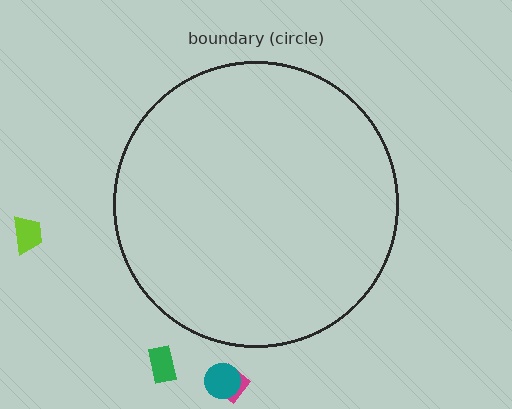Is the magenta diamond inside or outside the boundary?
Outside.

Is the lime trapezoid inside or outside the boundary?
Outside.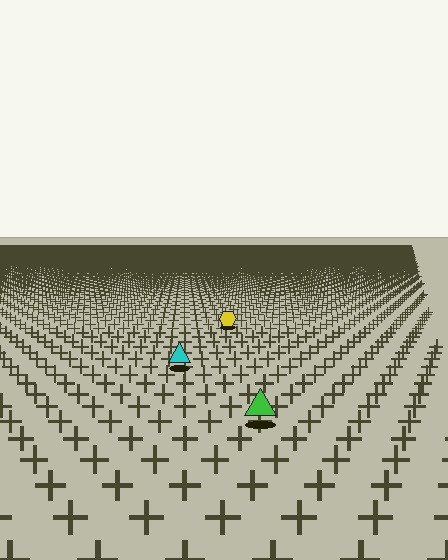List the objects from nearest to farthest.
From nearest to farthest: the green triangle, the cyan triangle, the yellow hexagon.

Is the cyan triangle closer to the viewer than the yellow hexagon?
Yes. The cyan triangle is closer — you can tell from the texture gradient: the ground texture is coarser near it.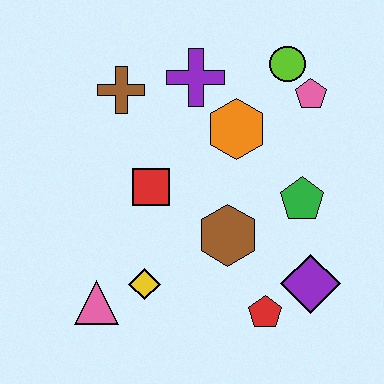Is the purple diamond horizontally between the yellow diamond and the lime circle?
No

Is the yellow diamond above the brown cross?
No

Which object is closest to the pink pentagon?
The lime circle is closest to the pink pentagon.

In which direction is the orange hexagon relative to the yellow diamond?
The orange hexagon is above the yellow diamond.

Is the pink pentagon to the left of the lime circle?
No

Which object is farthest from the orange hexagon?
The pink triangle is farthest from the orange hexagon.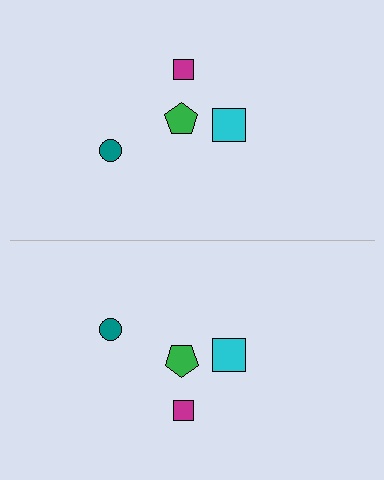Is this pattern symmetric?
Yes, this pattern has bilateral (reflection) symmetry.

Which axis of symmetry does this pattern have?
The pattern has a horizontal axis of symmetry running through the center of the image.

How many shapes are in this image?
There are 8 shapes in this image.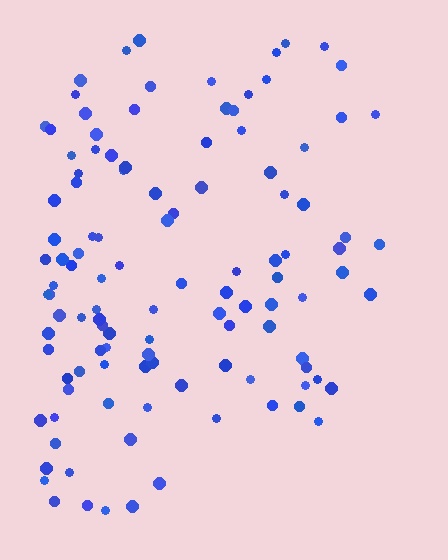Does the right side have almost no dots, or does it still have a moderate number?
Still a moderate number, just noticeably fewer than the left.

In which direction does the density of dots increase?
From right to left, with the left side densest.